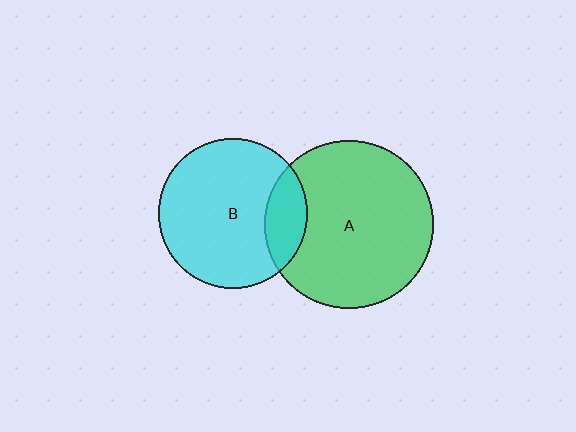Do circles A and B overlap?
Yes.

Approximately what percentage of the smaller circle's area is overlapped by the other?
Approximately 20%.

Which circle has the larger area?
Circle A (green).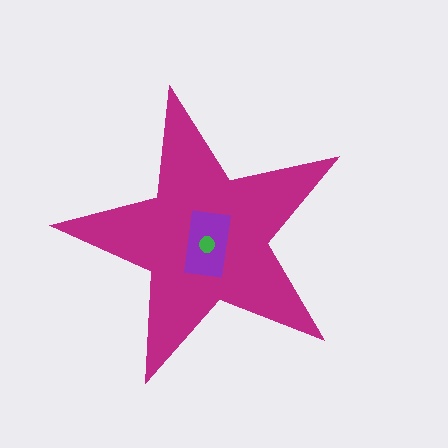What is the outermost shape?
The magenta star.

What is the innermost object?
The green circle.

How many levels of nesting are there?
3.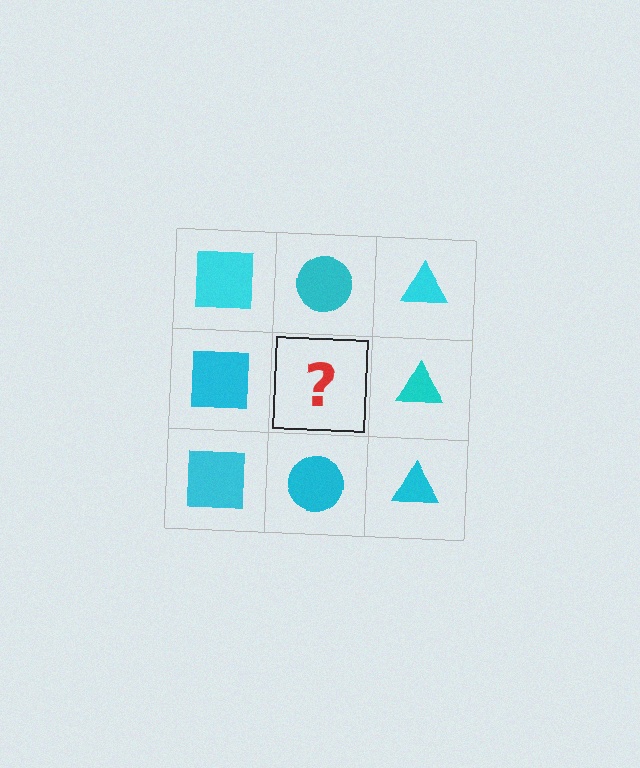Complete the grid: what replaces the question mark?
The question mark should be replaced with a cyan circle.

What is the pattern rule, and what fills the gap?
The rule is that each column has a consistent shape. The gap should be filled with a cyan circle.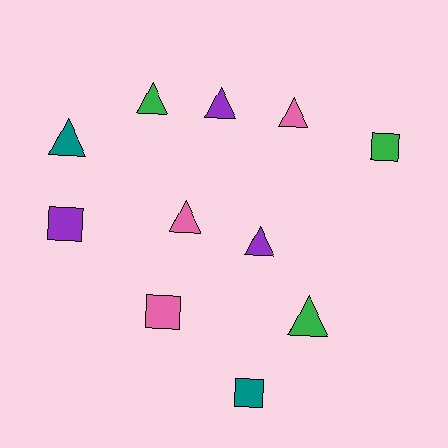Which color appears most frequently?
Purple, with 3 objects.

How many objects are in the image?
There are 11 objects.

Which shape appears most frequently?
Triangle, with 7 objects.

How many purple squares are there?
There is 1 purple square.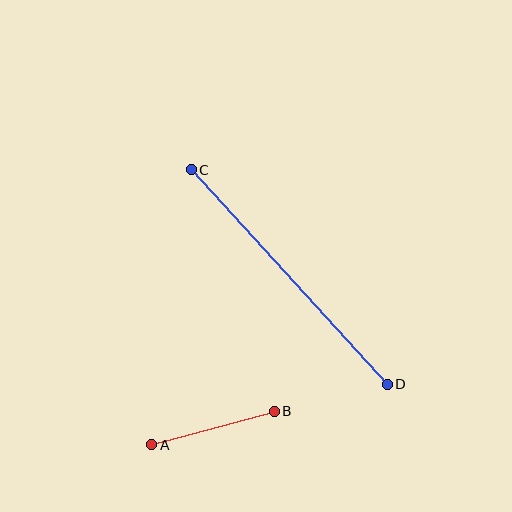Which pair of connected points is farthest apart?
Points C and D are farthest apart.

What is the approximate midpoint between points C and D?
The midpoint is at approximately (289, 277) pixels.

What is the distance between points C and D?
The distance is approximately 290 pixels.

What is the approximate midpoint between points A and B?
The midpoint is at approximately (213, 428) pixels.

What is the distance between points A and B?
The distance is approximately 127 pixels.